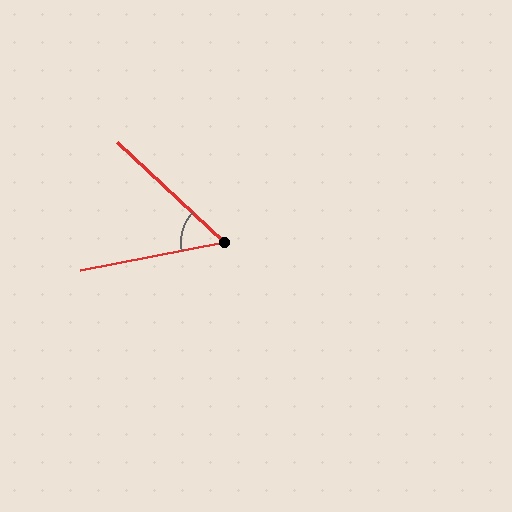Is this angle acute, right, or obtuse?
It is acute.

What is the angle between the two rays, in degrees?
Approximately 54 degrees.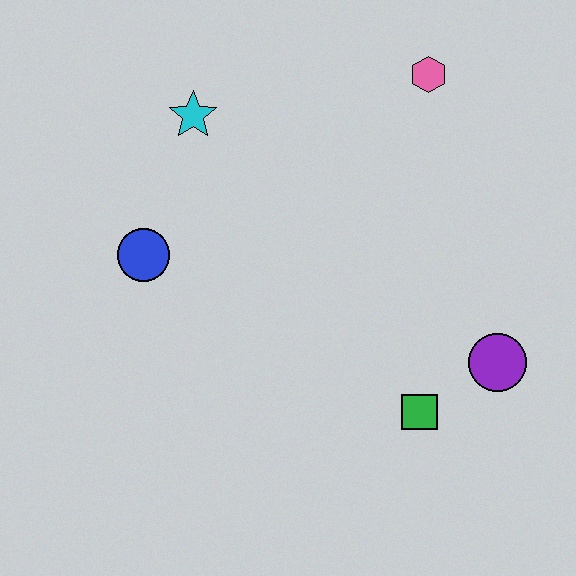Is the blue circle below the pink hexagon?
Yes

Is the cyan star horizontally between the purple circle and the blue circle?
Yes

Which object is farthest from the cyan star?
The purple circle is farthest from the cyan star.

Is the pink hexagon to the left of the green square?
No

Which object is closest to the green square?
The purple circle is closest to the green square.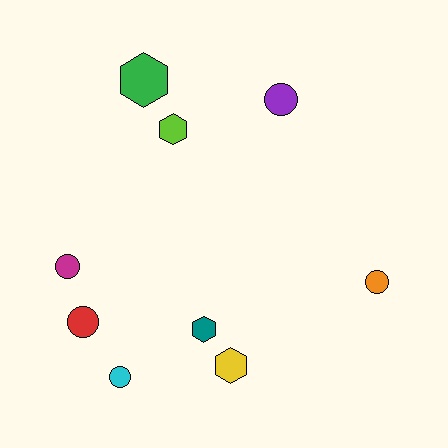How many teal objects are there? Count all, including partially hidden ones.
There is 1 teal object.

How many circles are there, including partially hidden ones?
There are 5 circles.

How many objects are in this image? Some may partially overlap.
There are 9 objects.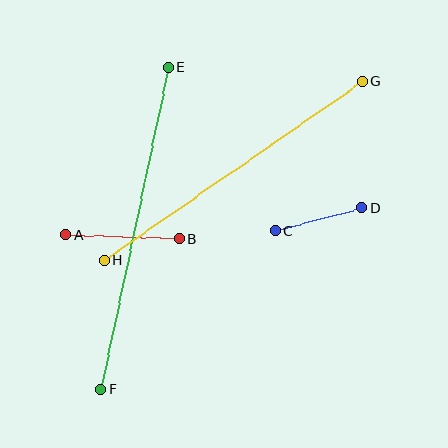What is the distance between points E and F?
The distance is approximately 329 pixels.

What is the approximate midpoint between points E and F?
The midpoint is at approximately (135, 229) pixels.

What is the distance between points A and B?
The distance is approximately 114 pixels.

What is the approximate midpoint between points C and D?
The midpoint is at approximately (319, 219) pixels.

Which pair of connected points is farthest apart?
Points E and F are farthest apart.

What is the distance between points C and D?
The distance is approximately 89 pixels.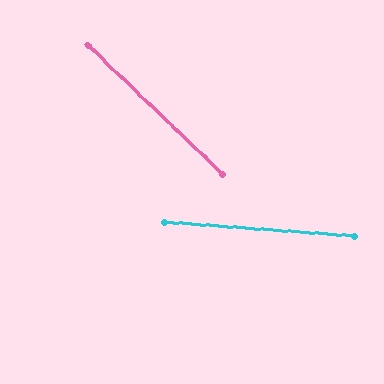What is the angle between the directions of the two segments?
Approximately 39 degrees.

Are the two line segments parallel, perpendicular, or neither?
Neither parallel nor perpendicular — they differ by about 39°.